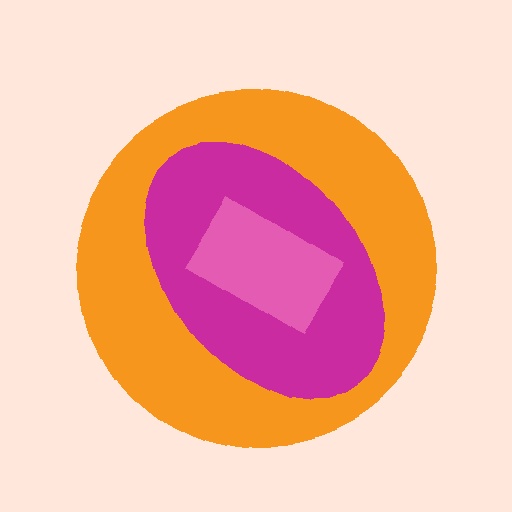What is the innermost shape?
The pink rectangle.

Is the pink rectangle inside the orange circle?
Yes.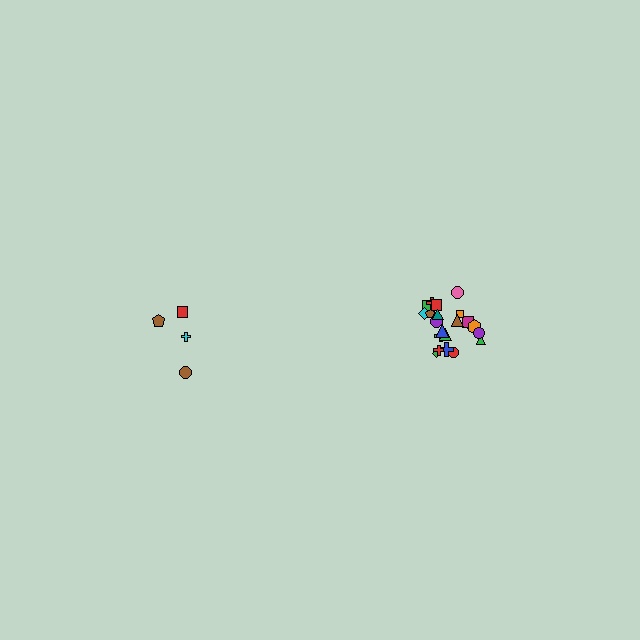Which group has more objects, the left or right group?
The right group.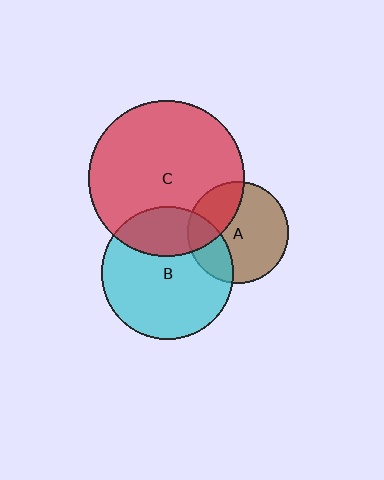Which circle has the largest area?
Circle C (red).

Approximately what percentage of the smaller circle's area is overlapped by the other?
Approximately 25%.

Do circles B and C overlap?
Yes.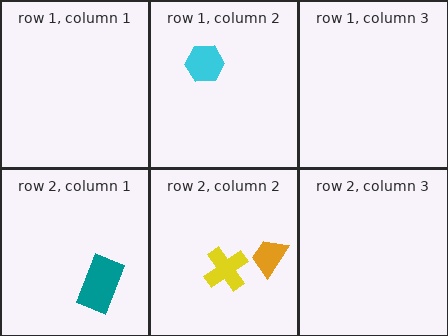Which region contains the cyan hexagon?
The row 1, column 2 region.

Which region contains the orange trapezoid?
The row 2, column 2 region.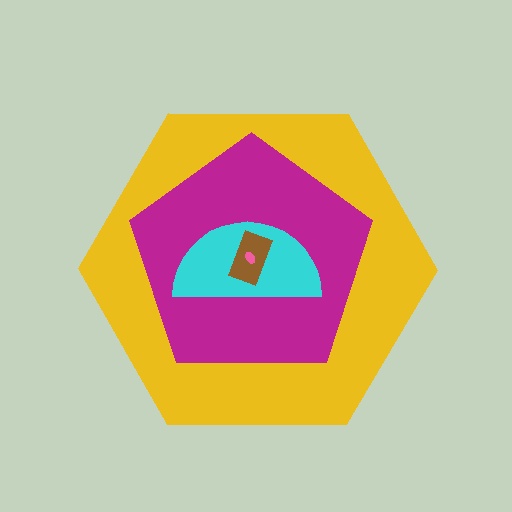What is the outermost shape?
The yellow hexagon.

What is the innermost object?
The pink ellipse.